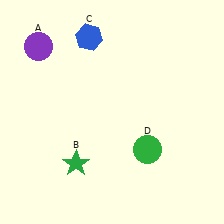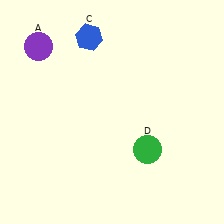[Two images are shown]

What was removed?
The green star (B) was removed in Image 2.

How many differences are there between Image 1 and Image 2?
There is 1 difference between the two images.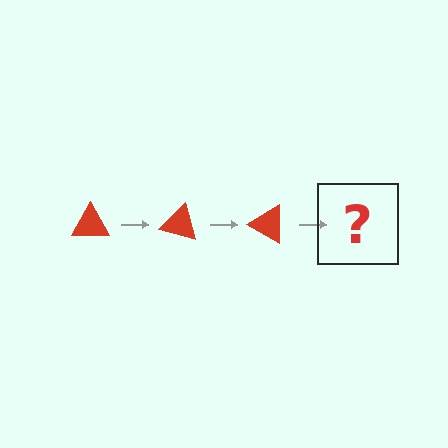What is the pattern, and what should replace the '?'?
The pattern is that the triangle rotates 15 degrees each step. The '?' should be a red triangle rotated 45 degrees.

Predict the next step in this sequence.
The next step is a red triangle rotated 45 degrees.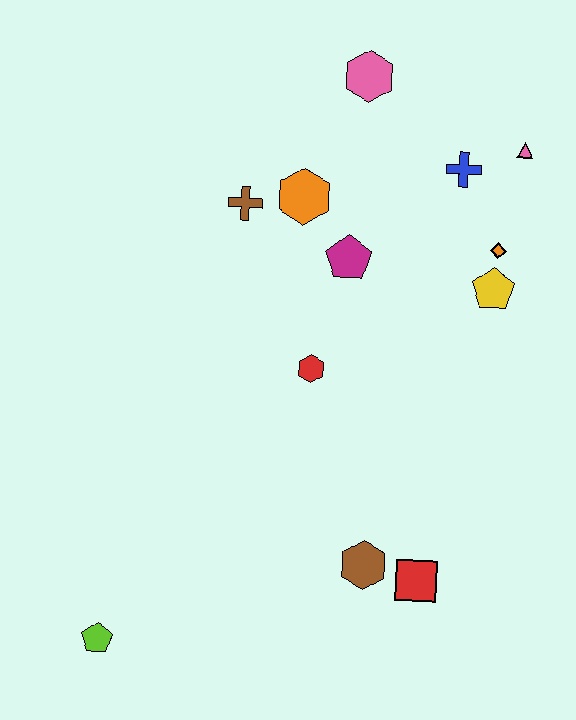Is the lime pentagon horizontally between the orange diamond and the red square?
No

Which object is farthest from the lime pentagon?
The pink triangle is farthest from the lime pentagon.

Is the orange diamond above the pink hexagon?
No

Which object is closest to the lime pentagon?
The brown hexagon is closest to the lime pentagon.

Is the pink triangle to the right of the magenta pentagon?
Yes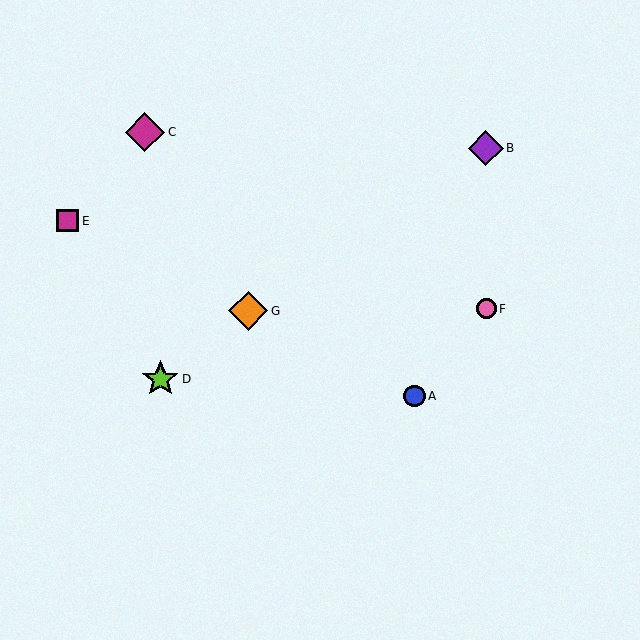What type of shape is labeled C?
Shape C is a magenta diamond.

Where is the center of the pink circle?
The center of the pink circle is at (487, 309).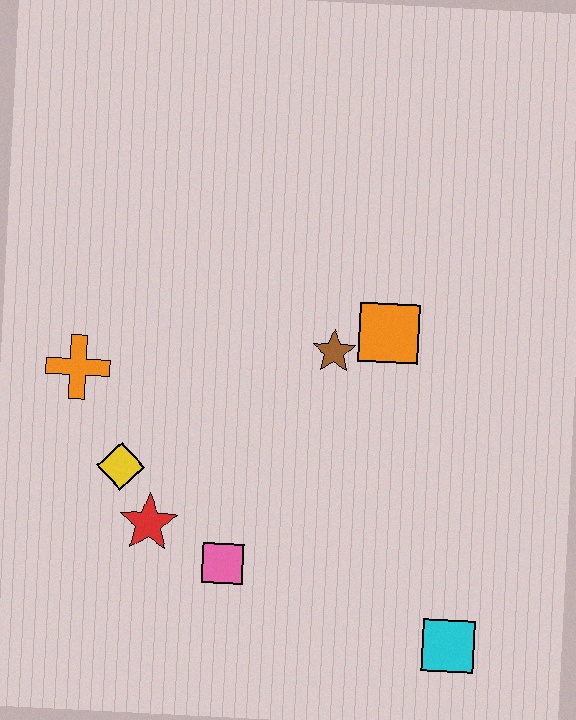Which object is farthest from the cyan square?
The orange cross is farthest from the cyan square.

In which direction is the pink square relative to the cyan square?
The pink square is to the left of the cyan square.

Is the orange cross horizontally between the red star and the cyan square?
No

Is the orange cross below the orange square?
Yes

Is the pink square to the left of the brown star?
Yes